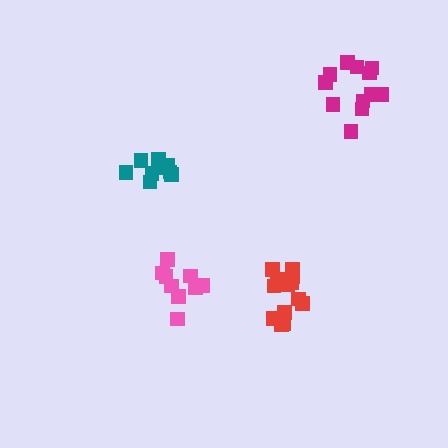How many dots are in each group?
Group 1: 13 dots, Group 2: 9 dots, Group 3: 9 dots, Group 4: 12 dots (43 total).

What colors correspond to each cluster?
The clusters are colored: red, teal, pink, magenta.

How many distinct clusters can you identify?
There are 4 distinct clusters.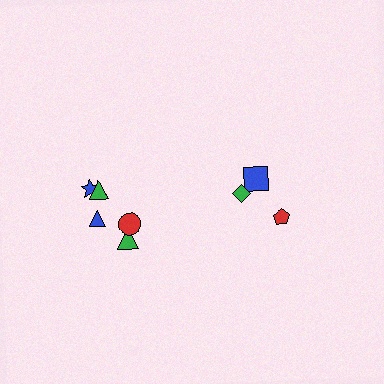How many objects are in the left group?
There are 5 objects.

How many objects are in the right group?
There are 3 objects.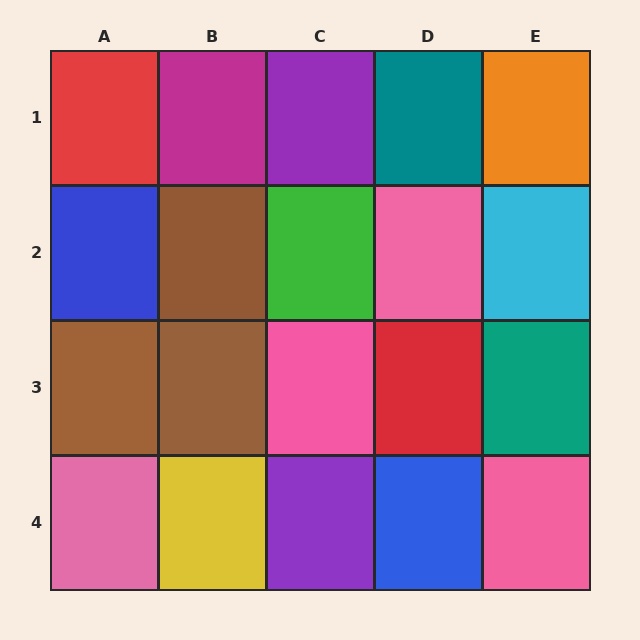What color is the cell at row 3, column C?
Pink.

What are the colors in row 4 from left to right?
Pink, yellow, purple, blue, pink.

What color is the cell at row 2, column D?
Pink.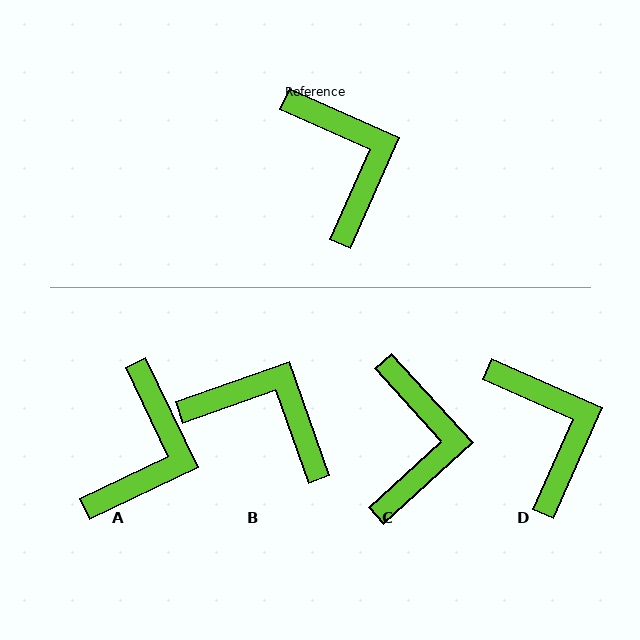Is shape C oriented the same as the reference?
No, it is off by about 24 degrees.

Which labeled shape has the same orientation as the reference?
D.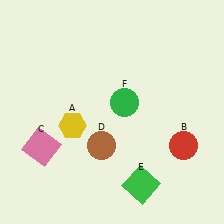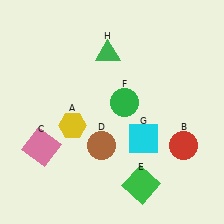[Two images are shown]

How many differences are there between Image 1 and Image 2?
There are 2 differences between the two images.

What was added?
A cyan square (G), a green triangle (H) were added in Image 2.